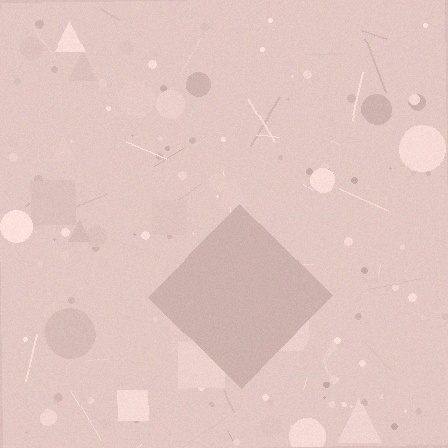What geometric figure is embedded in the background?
A diamond is embedded in the background.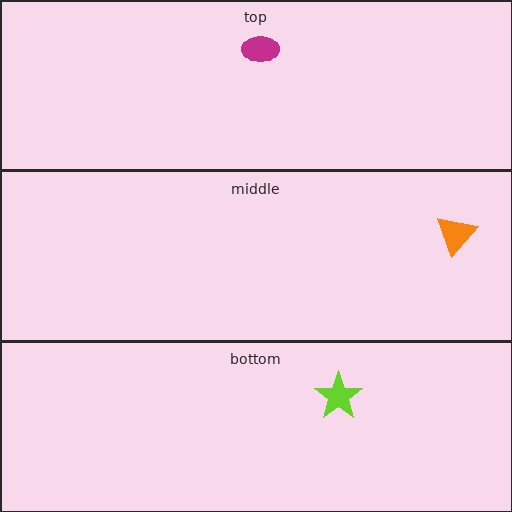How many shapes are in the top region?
1.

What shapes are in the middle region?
The orange triangle.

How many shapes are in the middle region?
1.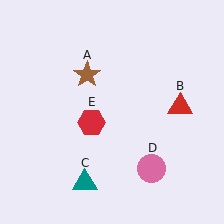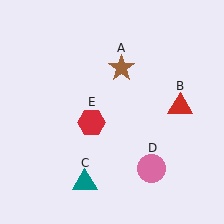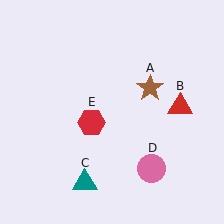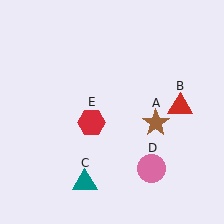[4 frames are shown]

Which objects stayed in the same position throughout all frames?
Red triangle (object B) and teal triangle (object C) and pink circle (object D) and red hexagon (object E) remained stationary.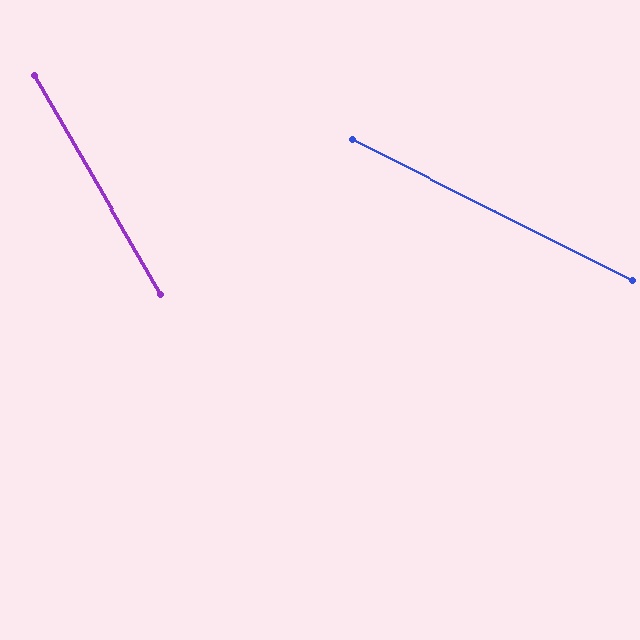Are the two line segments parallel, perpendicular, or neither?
Neither parallel nor perpendicular — they differ by about 34°.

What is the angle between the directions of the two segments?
Approximately 34 degrees.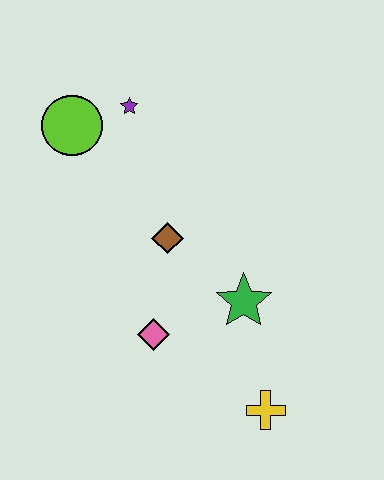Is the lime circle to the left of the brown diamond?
Yes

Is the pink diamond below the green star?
Yes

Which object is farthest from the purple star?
The yellow cross is farthest from the purple star.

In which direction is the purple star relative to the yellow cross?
The purple star is above the yellow cross.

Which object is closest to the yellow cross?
The green star is closest to the yellow cross.